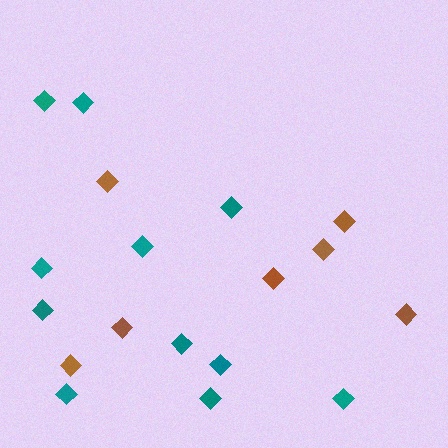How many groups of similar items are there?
There are 2 groups: one group of brown diamonds (7) and one group of teal diamonds (11).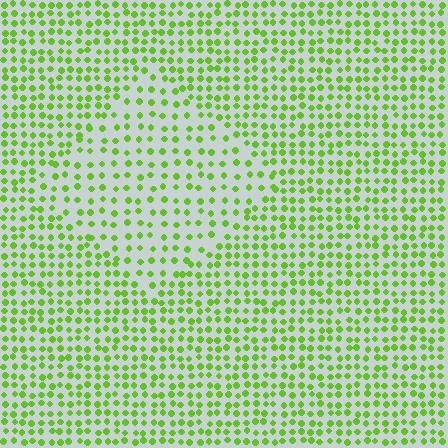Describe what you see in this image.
The image contains small lime elements arranged at two different densities. A diamond-shaped region is visible where the elements are less densely packed than the surrounding area.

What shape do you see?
I see a diamond.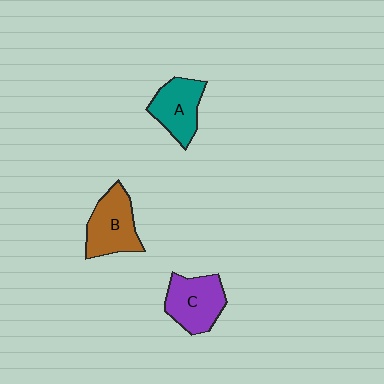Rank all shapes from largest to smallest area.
From largest to smallest: B (brown), C (purple), A (teal).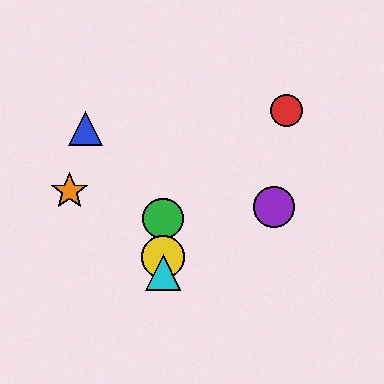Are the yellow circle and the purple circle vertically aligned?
No, the yellow circle is at x≈163 and the purple circle is at x≈274.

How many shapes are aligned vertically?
3 shapes (the green circle, the yellow circle, the cyan triangle) are aligned vertically.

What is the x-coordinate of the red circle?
The red circle is at x≈287.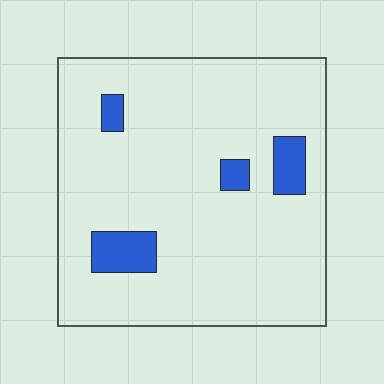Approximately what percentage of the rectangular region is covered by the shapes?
Approximately 10%.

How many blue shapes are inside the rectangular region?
4.